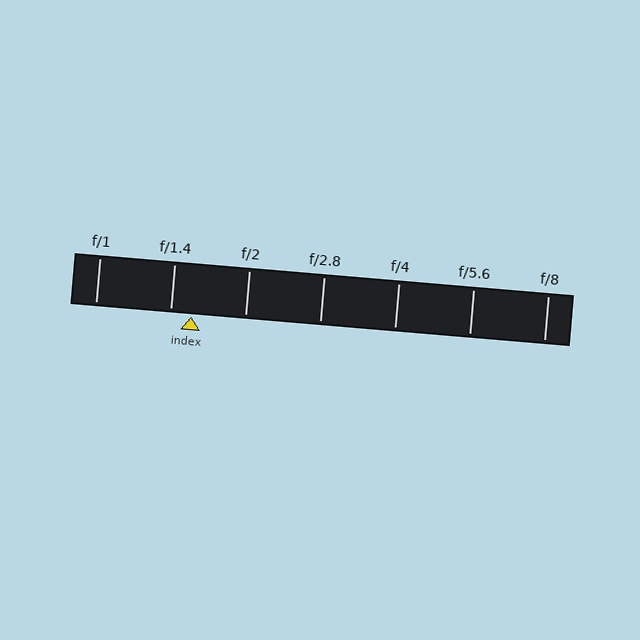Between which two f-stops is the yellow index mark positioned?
The index mark is between f/1.4 and f/2.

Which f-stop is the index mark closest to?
The index mark is closest to f/1.4.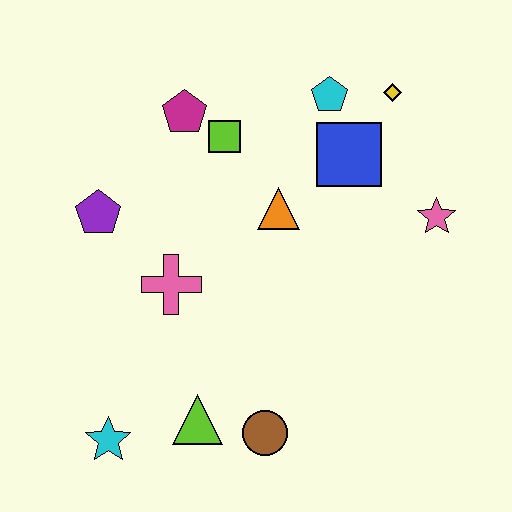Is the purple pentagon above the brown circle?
Yes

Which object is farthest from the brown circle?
The yellow diamond is farthest from the brown circle.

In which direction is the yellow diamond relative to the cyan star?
The yellow diamond is above the cyan star.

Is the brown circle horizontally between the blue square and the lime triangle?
Yes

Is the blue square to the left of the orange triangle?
No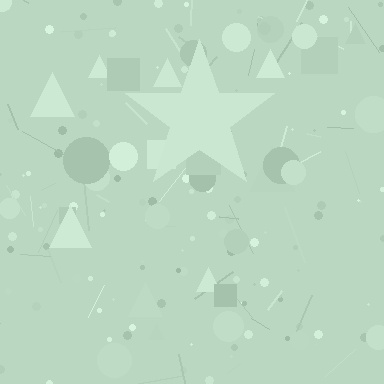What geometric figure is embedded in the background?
A star is embedded in the background.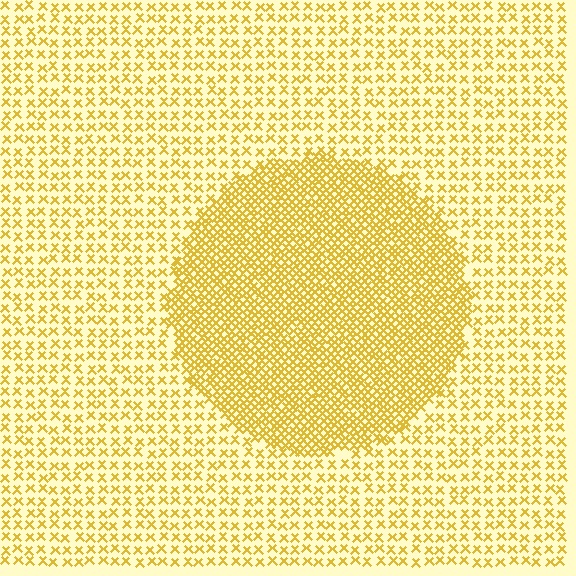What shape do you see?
I see a circle.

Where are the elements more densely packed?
The elements are more densely packed inside the circle boundary.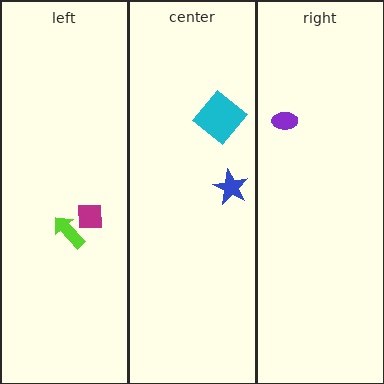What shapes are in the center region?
The cyan diamond, the blue star.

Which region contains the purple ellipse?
The right region.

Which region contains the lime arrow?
The left region.